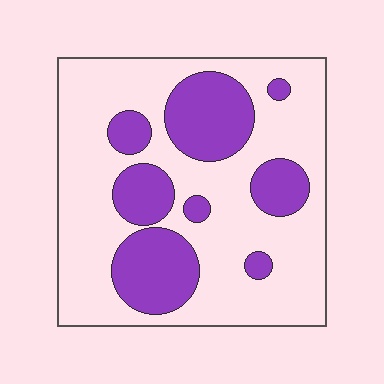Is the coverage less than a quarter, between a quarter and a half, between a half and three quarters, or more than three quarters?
Between a quarter and a half.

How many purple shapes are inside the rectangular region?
8.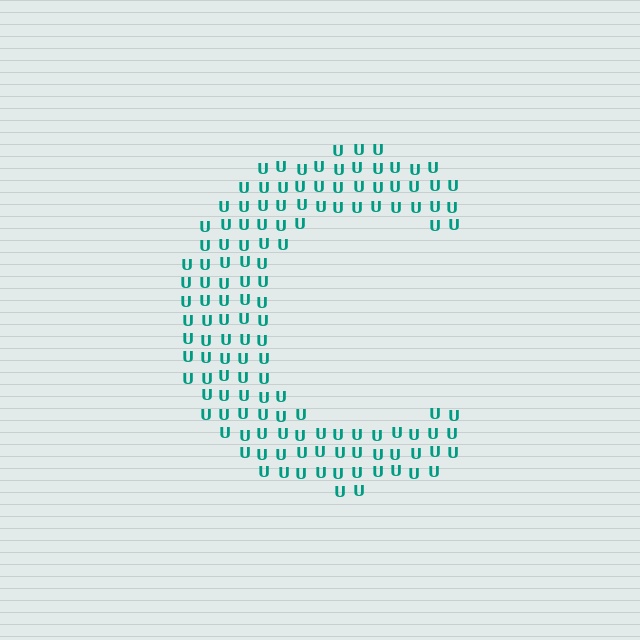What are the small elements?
The small elements are letter U's.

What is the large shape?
The large shape is the letter C.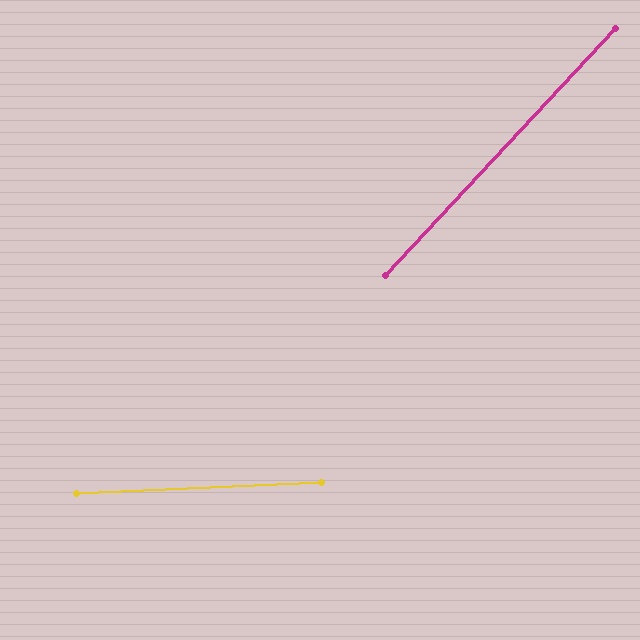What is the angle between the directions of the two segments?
Approximately 45 degrees.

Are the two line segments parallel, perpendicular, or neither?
Neither parallel nor perpendicular — they differ by about 45°.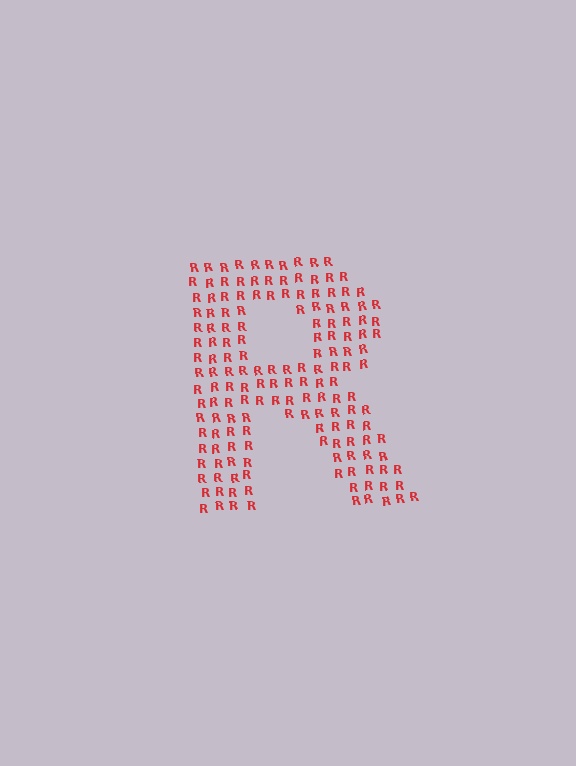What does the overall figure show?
The overall figure shows the letter R.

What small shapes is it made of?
It is made of small letter R's.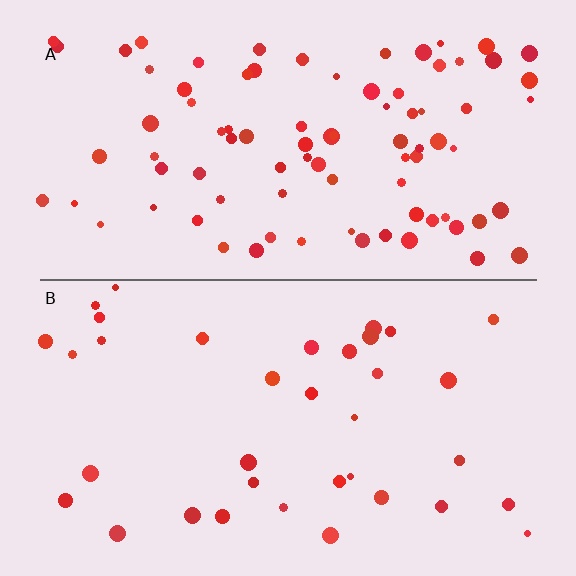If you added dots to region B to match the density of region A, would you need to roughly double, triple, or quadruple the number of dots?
Approximately double.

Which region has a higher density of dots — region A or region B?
A (the top).